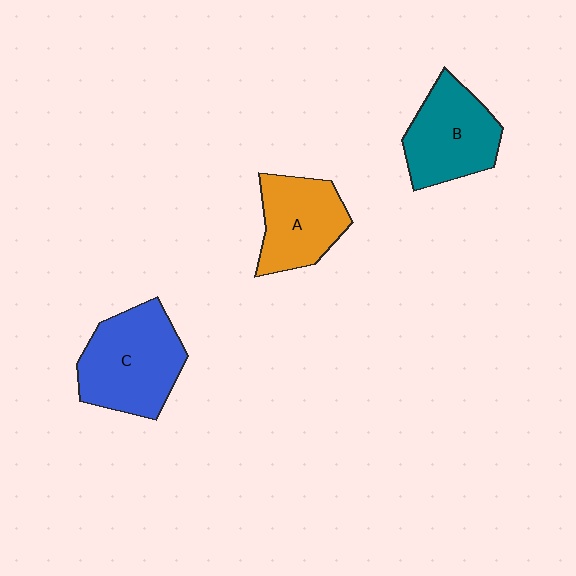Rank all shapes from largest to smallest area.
From largest to smallest: C (blue), B (teal), A (orange).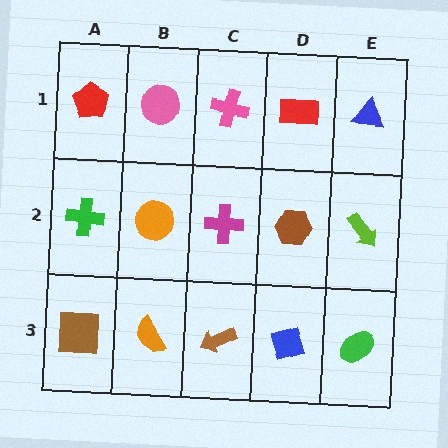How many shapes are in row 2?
5 shapes.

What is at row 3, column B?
An orange semicircle.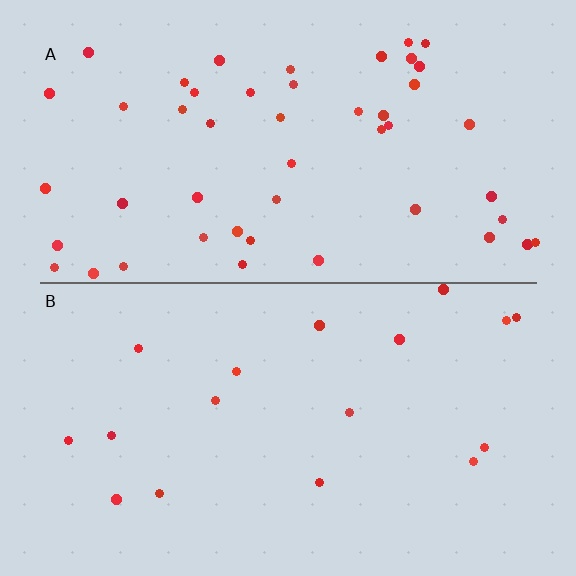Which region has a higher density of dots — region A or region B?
A (the top).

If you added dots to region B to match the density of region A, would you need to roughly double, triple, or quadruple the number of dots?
Approximately triple.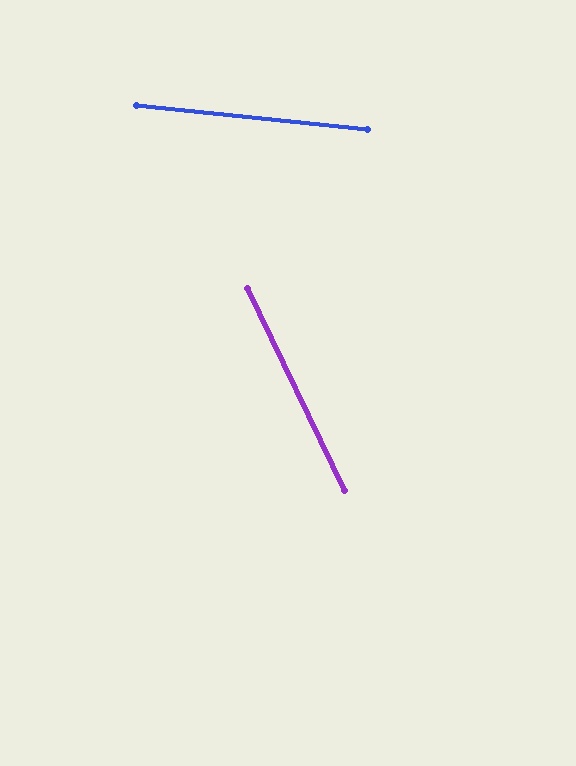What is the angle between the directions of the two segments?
Approximately 58 degrees.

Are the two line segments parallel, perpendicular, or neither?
Neither parallel nor perpendicular — they differ by about 58°.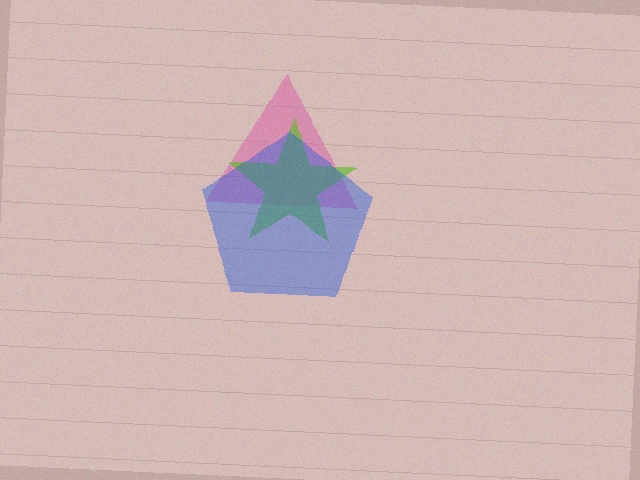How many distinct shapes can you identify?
There are 3 distinct shapes: a pink triangle, a lime star, a blue pentagon.